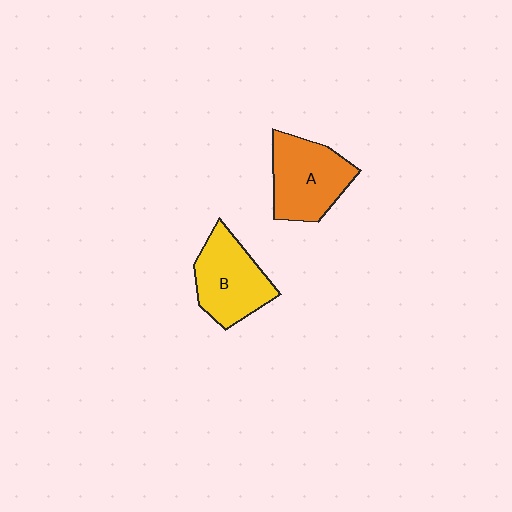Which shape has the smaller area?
Shape B (yellow).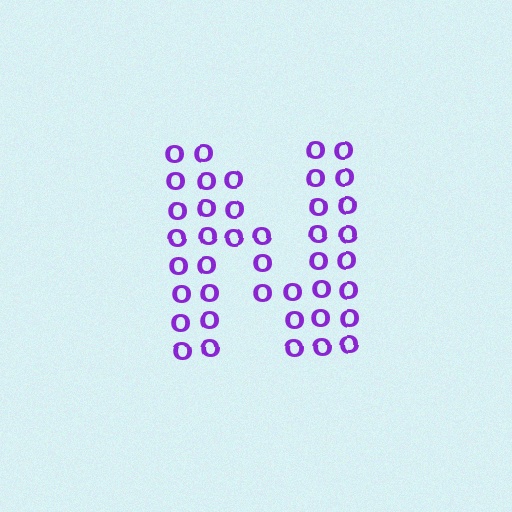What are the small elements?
The small elements are letter O's.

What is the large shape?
The large shape is the letter N.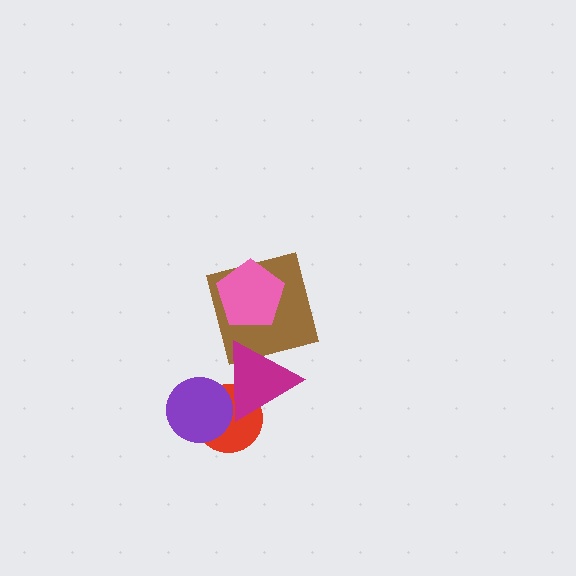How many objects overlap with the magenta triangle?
3 objects overlap with the magenta triangle.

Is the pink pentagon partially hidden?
No, no other shape covers it.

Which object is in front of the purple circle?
The magenta triangle is in front of the purple circle.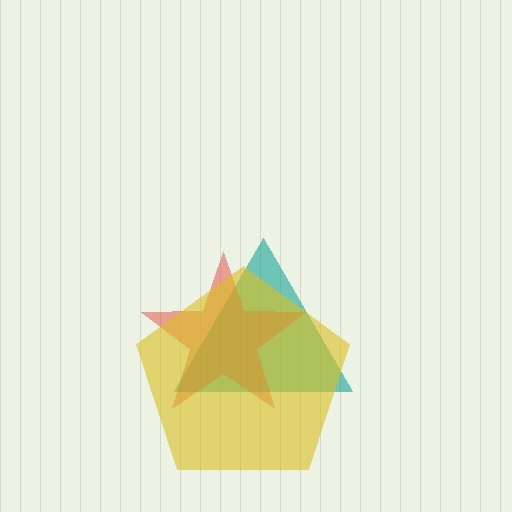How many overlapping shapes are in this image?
There are 3 overlapping shapes in the image.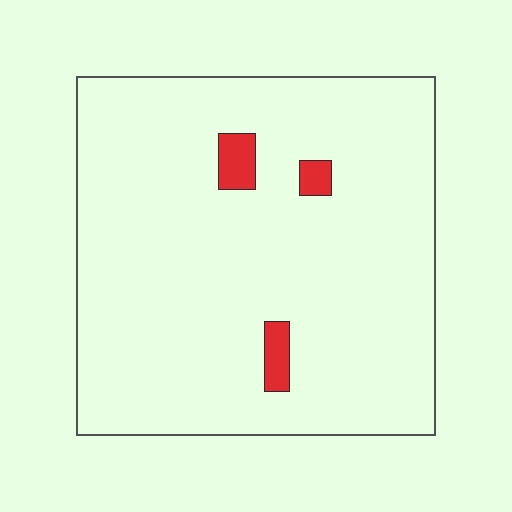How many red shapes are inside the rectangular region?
3.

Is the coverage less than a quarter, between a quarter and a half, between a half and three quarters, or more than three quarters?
Less than a quarter.